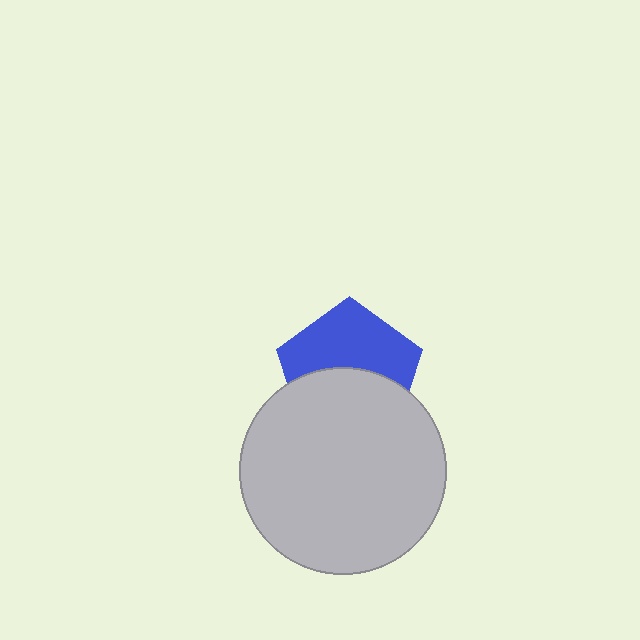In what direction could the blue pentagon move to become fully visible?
The blue pentagon could move up. That would shift it out from behind the light gray circle entirely.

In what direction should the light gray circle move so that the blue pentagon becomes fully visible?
The light gray circle should move down. That is the shortest direction to clear the overlap and leave the blue pentagon fully visible.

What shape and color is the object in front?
The object in front is a light gray circle.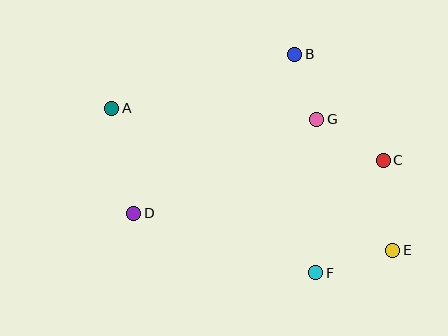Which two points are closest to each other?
Points B and G are closest to each other.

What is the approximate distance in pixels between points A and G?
The distance between A and G is approximately 205 pixels.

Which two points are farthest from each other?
Points A and E are farthest from each other.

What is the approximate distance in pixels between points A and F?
The distance between A and F is approximately 262 pixels.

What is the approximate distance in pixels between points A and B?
The distance between A and B is approximately 191 pixels.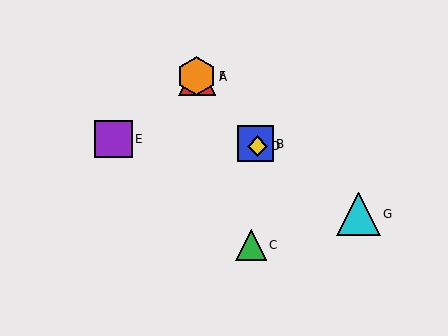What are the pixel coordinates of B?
Object B is at (255, 144).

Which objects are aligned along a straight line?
Objects A, B, D, F are aligned along a straight line.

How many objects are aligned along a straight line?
4 objects (A, B, D, F) are aligned along a straight line.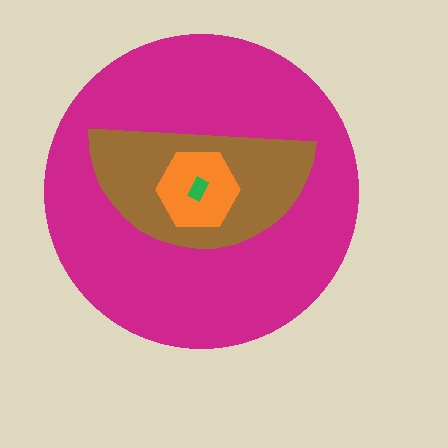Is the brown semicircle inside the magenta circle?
Yes.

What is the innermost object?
The green rectangle.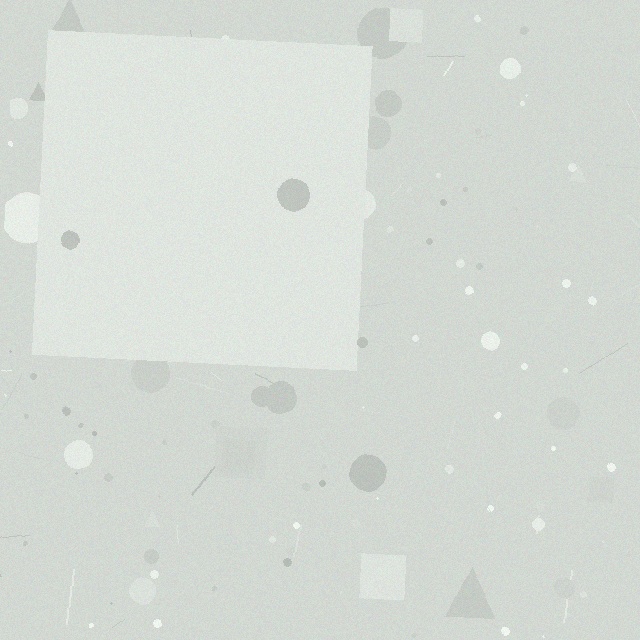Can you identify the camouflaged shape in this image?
The camouflaged shape is a square.